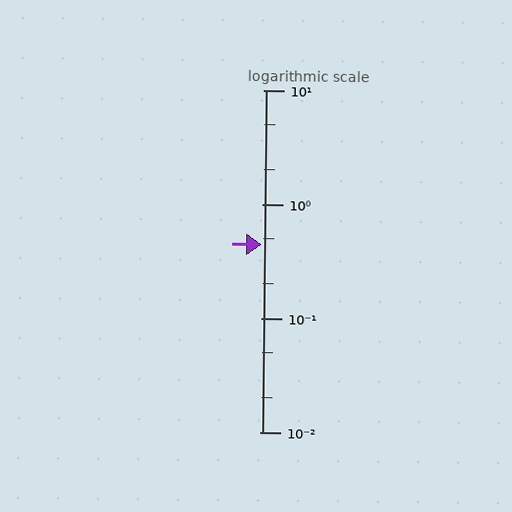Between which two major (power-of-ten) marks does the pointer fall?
The pointer is between 0.1 and 1.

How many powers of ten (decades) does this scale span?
The scale spans 3 decades, from 0.01 to 10.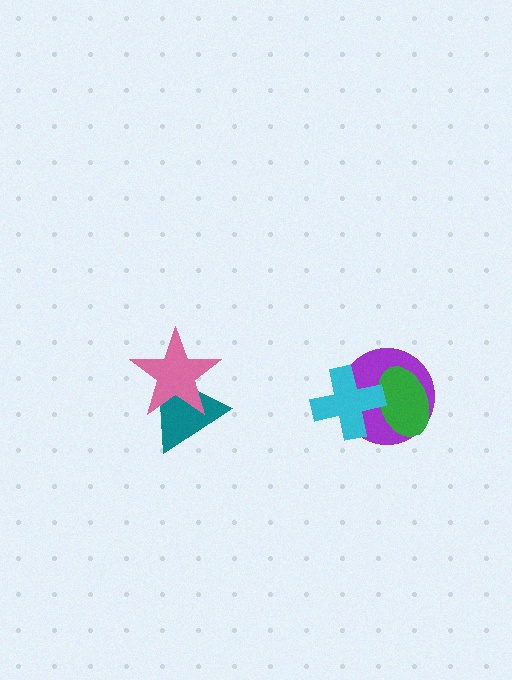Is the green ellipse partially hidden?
Yes, it is partially covered by another shape.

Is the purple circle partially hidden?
Yes, it is partially covered by another shape.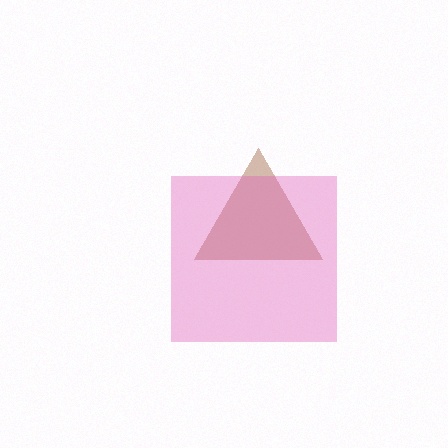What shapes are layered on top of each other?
The layered shapes are: a brown triangle, a pink square.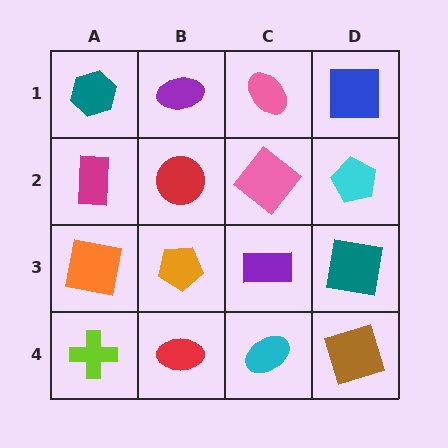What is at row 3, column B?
An orange pentagon.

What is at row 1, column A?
A teal hexagon.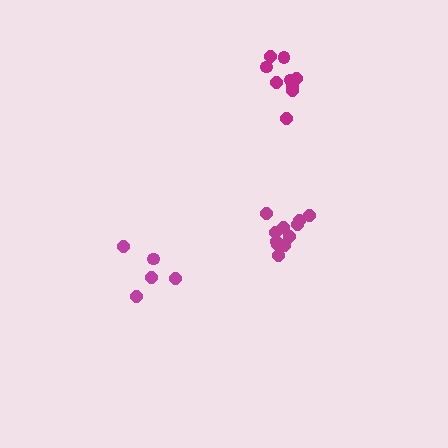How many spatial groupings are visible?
There are 3 spatial groupings.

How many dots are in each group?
Group 1: 5 dots, Group 2: 11 dots, Group 3: 9 dots (25 total).